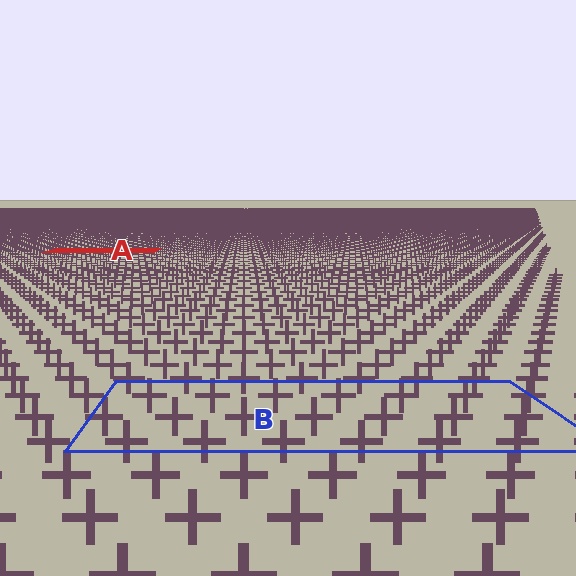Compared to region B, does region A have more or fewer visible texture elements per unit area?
Region A has more texture elements per unit area — they are packed more densely because it is farther away.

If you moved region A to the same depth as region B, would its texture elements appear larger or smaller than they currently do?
They would appear larger. At a closer depth, the same texture elements are projected at a bigger on-screen size.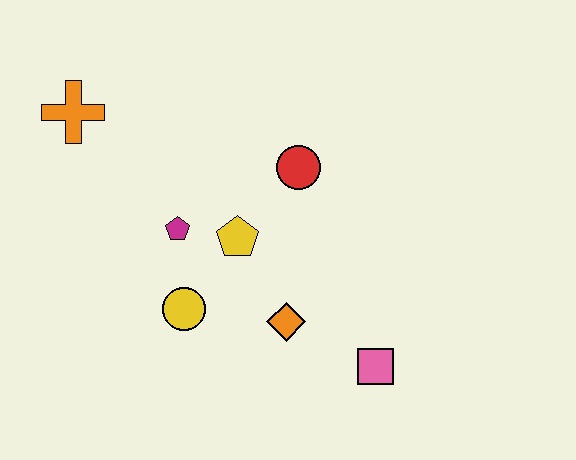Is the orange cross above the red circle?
Yes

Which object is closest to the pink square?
The orange diamond is closest to the pink square.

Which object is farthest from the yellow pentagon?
The orange cross is farthest from the yellow pentagon.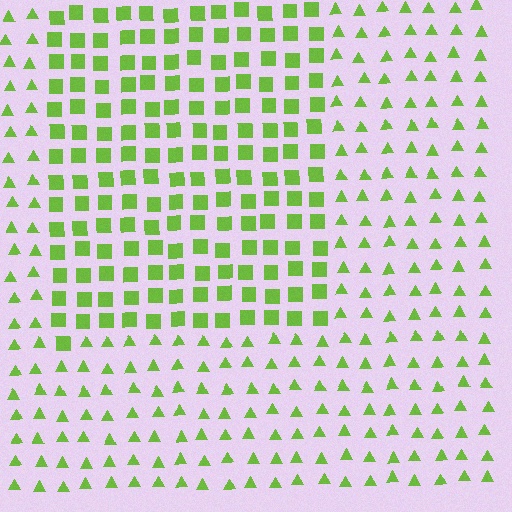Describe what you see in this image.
The image is filled with small lime elements arranged in a uniform grid. A rectangle-shaped region contains squares, while the surrounding area contains triangles. The boundary is defined purely by the change in element shape.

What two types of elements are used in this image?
The image uses squares inside the rectangle region and triangles outside it.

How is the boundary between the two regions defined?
The boundary is defined by a change in element shape: squares inside vs. triangles outside. All elements share the same color and spacing.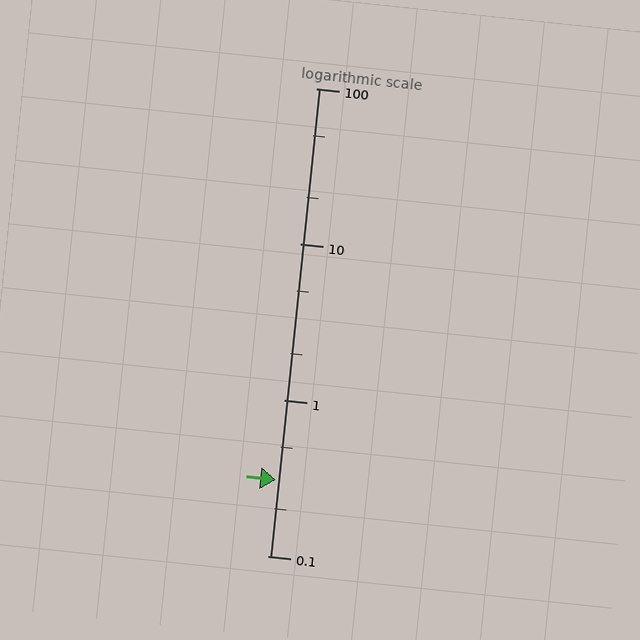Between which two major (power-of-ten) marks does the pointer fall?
The pointer is between 0.1 and 1.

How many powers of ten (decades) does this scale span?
The scale spans 3 decades, from 0.1 to 100.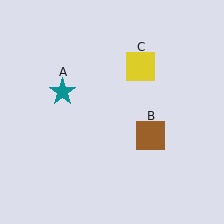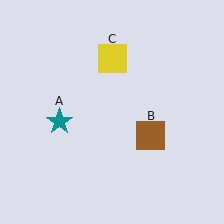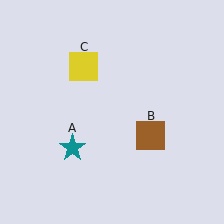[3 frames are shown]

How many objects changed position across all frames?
2 objects changed position: teal star (object A), yellow square (object C).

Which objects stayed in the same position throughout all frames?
Brown square (object B) remained stationary.